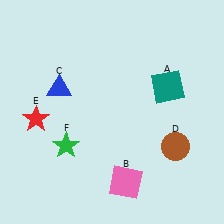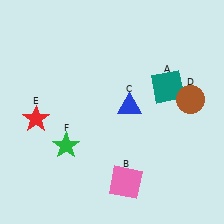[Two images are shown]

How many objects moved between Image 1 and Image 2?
2 objects moved between the two images.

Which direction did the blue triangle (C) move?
The blue triangle (C) moved right.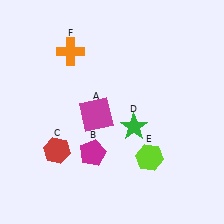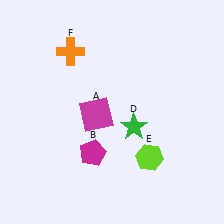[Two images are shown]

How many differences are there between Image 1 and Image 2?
There is 1 difference between the two images.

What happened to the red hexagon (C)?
The red hexagon (C) was removed in Image 2. It was in the bottom-left area of Image 1.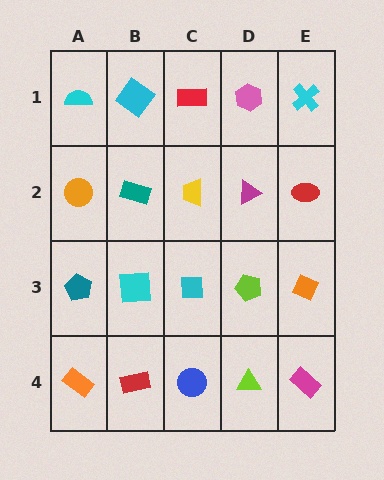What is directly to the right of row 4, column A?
A red rectangle.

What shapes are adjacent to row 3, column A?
An orange circle (row 2, column A), an orange rectangle (row 4, column A), a cyan square (row 3, column B).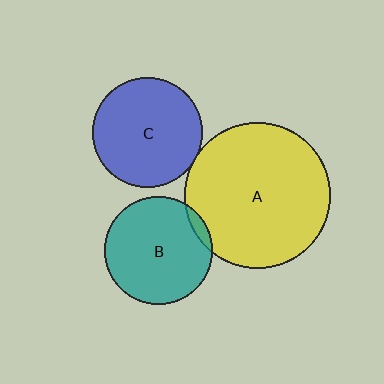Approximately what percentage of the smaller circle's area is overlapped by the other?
Approximately 5%.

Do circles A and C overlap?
Yes.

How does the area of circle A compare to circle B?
Approximately 1.8 times.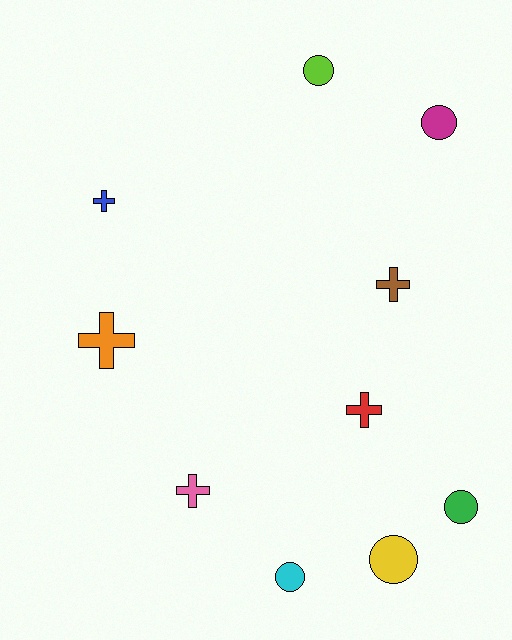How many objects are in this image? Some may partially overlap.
There are 10 objects.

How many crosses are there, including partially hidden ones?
There are 5 crosses.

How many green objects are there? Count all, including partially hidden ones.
There is 1 green object.